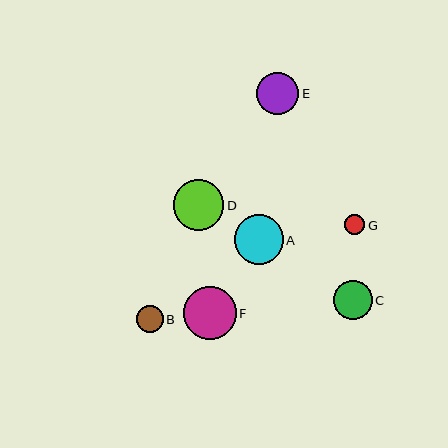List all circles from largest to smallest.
From largest to smallest: F, D, A, E, C, B, G.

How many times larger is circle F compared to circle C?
Circle F is approximately 1.4 times the size of circle C.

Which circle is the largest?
Circle F is the largest with a size of approximately 53 pixels.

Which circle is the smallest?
Circle G is the smallest with a size of approximately 20 pixels.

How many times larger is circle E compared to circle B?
Circle E is approximately 1.6 times the size of circle B.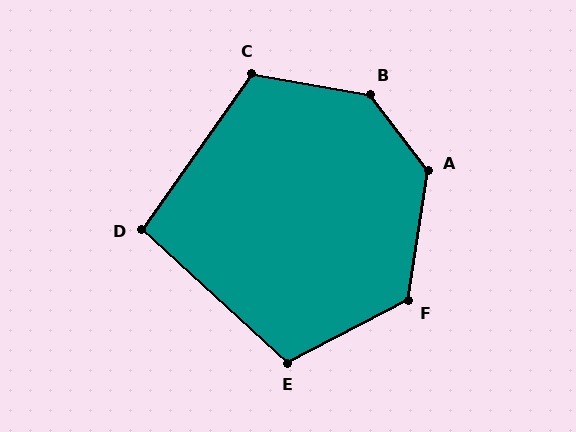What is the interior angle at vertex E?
Approximately 110 degrees (obtuse).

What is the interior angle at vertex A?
Approximately 134 degrees (obtuse).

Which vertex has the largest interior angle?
B, at approximately 137 degrees.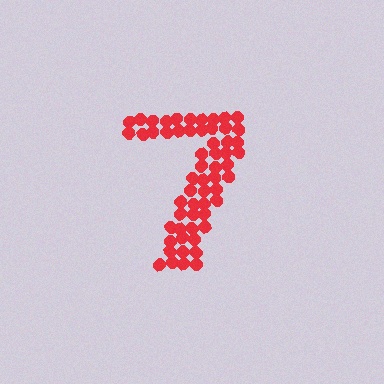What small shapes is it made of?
It is made of small circles.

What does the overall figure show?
The overall figure shows the digit 7.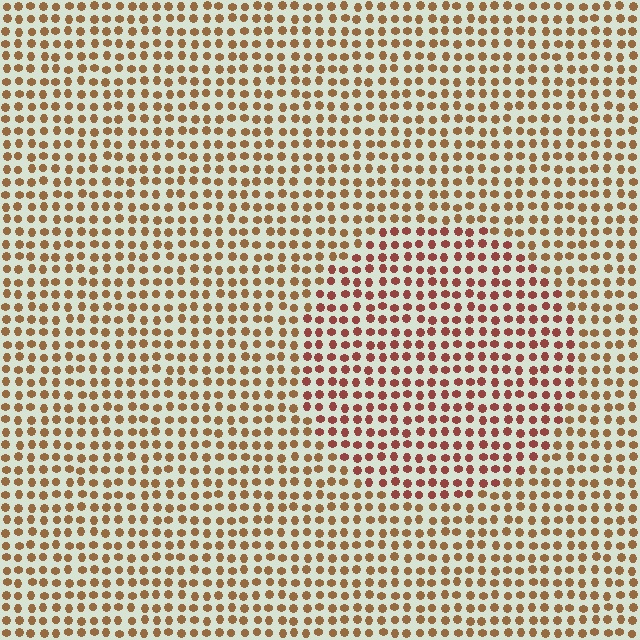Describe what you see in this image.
The image is filled with small brown elements in a uniform arrangement. A circle-shaped region is visible where the elements are tinted to a slightly different hue, forming a subtle color boundary.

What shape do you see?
I see a circle.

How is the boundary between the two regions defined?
The boundary is defined purely by a slight shift in hue (about 27 degrees). Spacing, size, and orientation are identical on both sides.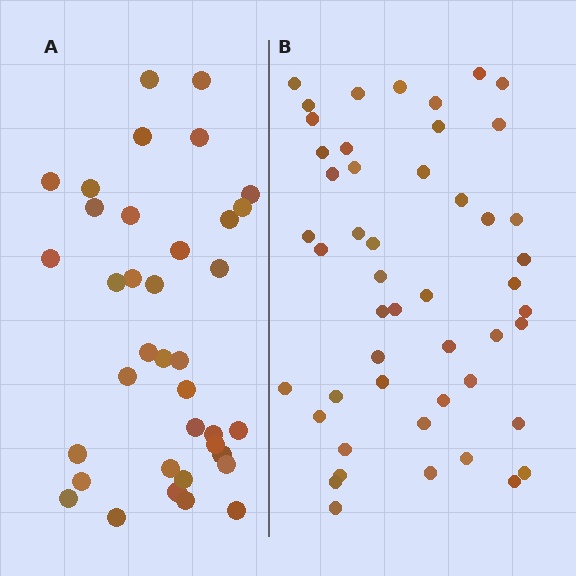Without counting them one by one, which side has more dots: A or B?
Region B (the right region) has more dots.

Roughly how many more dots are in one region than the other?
Region B has roughly 12 or so more dots than region A.